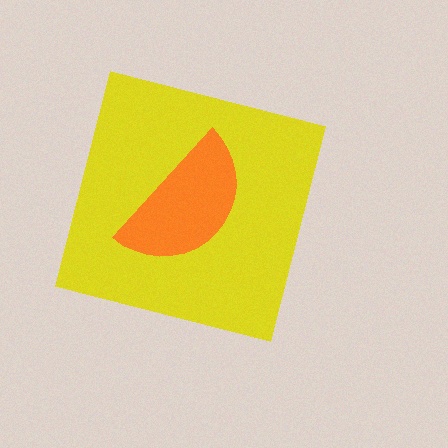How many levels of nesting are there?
2.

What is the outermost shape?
The yellow square.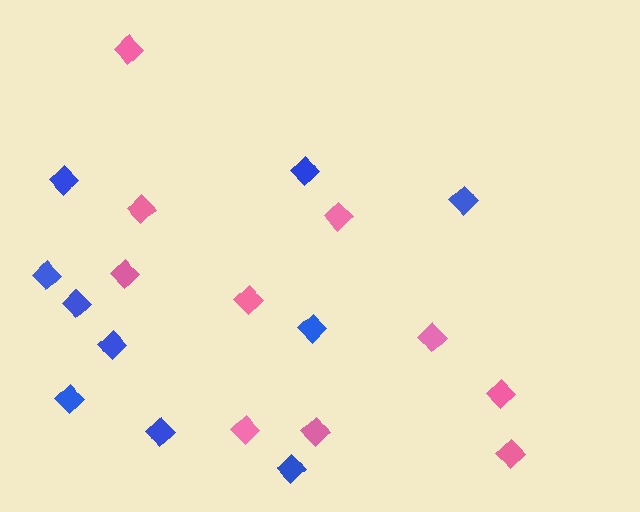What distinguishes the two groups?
There are 2 groups: one group of pink diamonds (10) and one group of blue diamonds (10).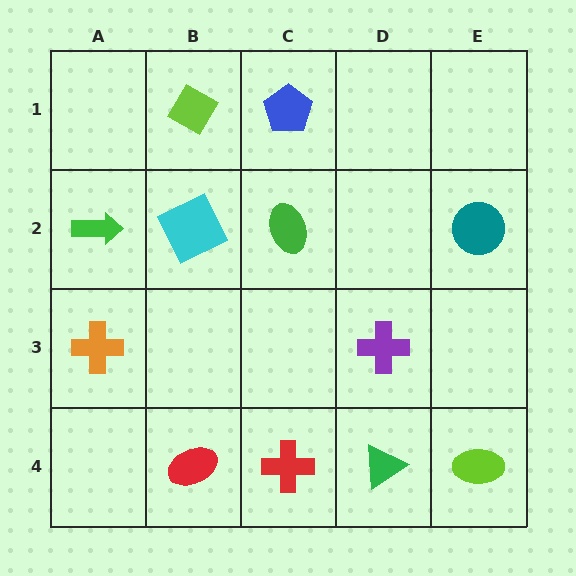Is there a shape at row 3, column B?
No, that cell is empty.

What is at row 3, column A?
An orange cross.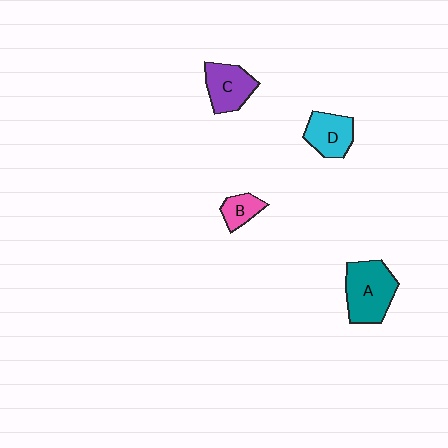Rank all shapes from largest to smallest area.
From largest to smallest: A (teal), C (purple), D (cyan), B (pink).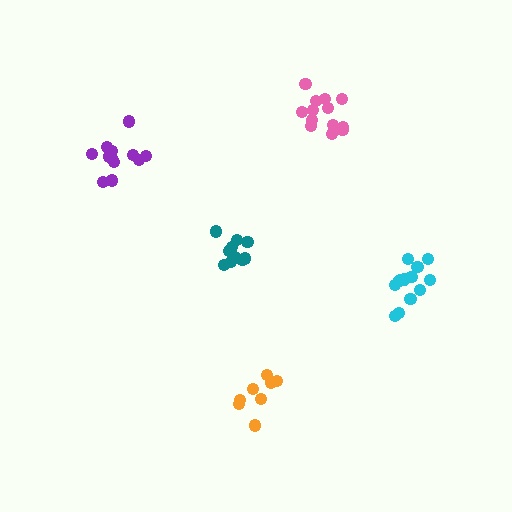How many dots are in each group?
Group 1: 11 dots, Group 2: 8 dots, Group 3: 12 dots, Group 4: 13 dots, Group 5: 13 dots (57 total).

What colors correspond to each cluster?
The clusters are colored: teal, orange, purple, pink, cyan.